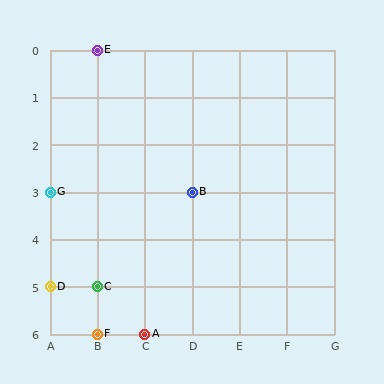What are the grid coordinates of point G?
Point G is at grid coordinates (A, 3).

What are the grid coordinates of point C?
Point C is at grid coordinates (B, 5).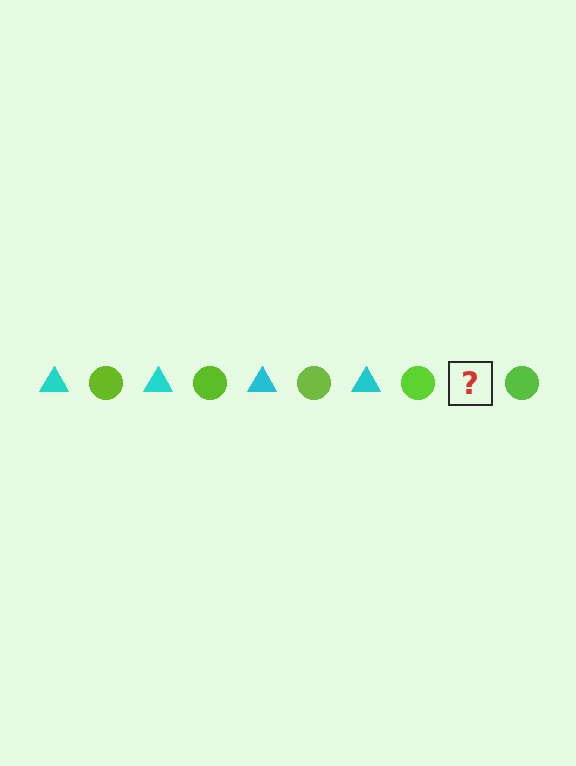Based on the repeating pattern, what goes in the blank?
The blank should be a cyan triangle.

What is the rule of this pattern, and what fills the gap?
The rule is that the pattern alternates between cyan triangle and lime circle. The gap should be filled with a cyan triangle.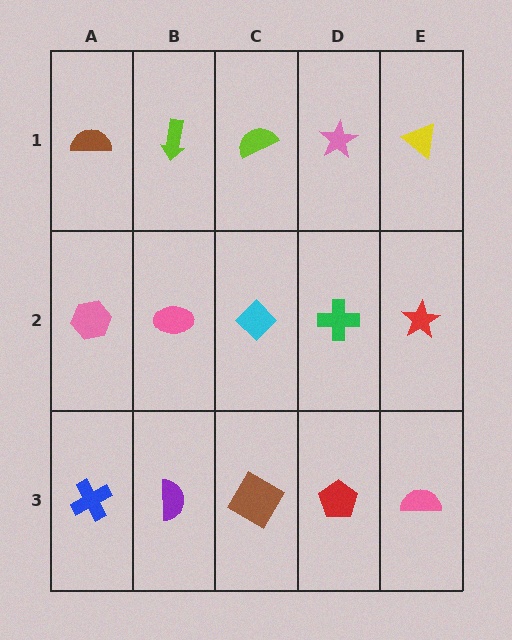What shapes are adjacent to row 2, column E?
A yellow triangle (row 1, column E), a pink semicircle (row 3, column E), a green cross (row 2, column D).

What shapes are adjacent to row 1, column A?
A pink hexagon (row 2, column A), a lime arrow (row 1, column B).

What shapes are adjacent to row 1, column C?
A cyan diamond (row 2, column C), a lime arrow (row 1, column B), a pink star (row 1, column D).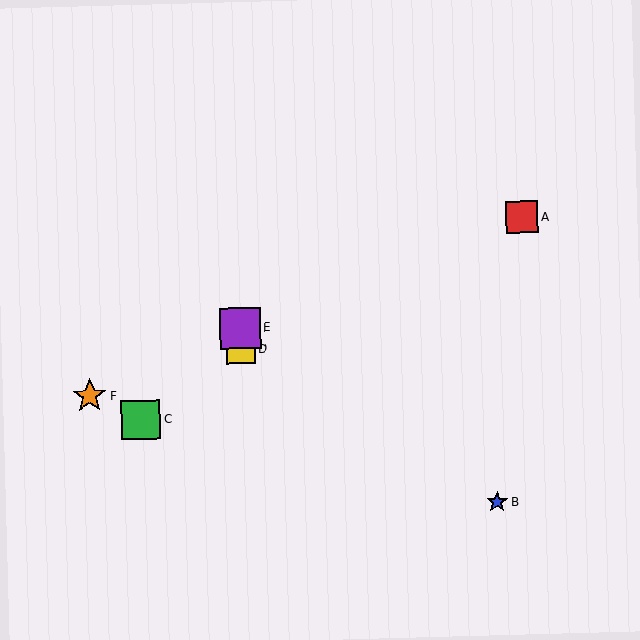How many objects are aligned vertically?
2 objects (D, E) are aligned vertically.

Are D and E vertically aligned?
Yes, both are at x≈241.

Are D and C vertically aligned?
No, D is at x≈241 and C is at x≈141.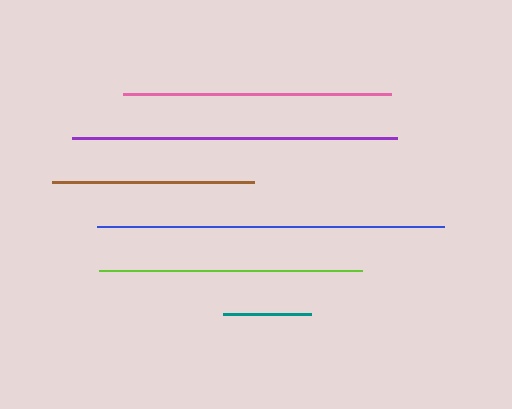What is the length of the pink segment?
The pink segment is approximately 268 pixels long.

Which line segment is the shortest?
The teal line is the shortest at approximately 88 pixels.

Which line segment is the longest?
The blue line is the longest at approximately 347 pixels.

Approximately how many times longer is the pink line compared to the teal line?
The pink line is approximately 3.0 times the length of the teal line.